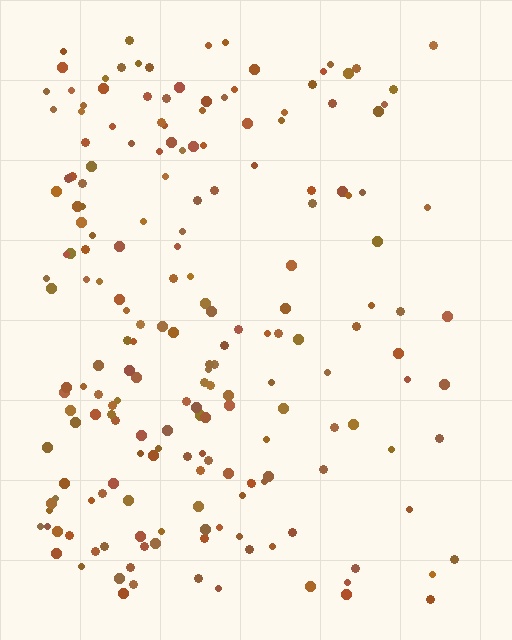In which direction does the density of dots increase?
From right to left, with the left side densest.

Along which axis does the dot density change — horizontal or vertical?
Horizontal.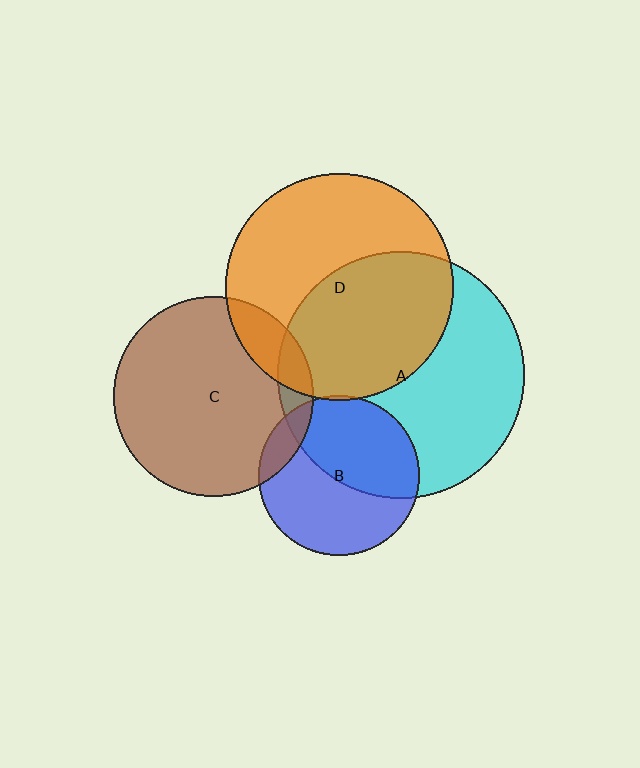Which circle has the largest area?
Circle A (cyan).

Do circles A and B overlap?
Yes.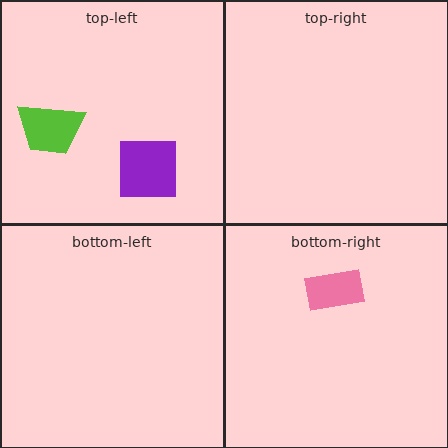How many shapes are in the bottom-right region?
1.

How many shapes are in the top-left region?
2.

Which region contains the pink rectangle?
The bottom-right region.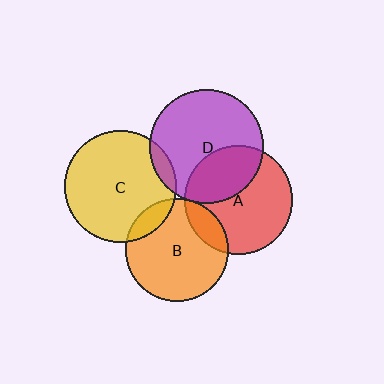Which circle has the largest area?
Circle D (purple).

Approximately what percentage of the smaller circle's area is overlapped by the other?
Approximately 5%.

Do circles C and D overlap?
Yes.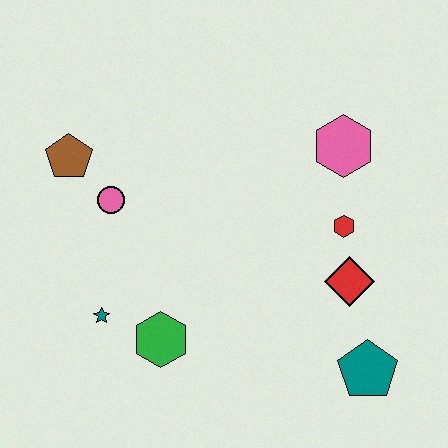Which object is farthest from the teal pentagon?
The brown pentagon is farthest from the teal pentagon.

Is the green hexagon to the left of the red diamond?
Yes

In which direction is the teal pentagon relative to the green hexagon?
The teal pentagon is to the right of the green hexagon.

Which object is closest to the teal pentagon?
The red diamond is closest to the teal pentagon.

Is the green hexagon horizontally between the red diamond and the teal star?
Yes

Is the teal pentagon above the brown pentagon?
No